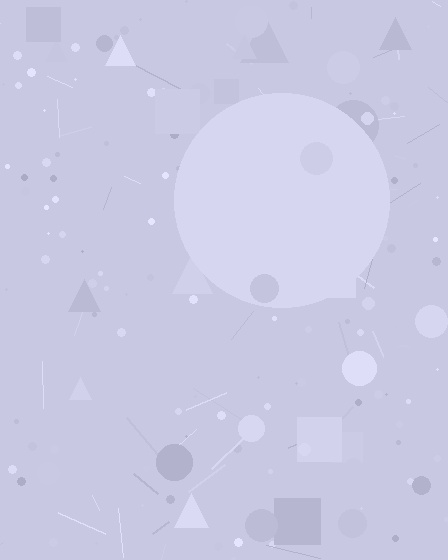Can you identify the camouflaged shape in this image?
The camouflaged shape is a circle.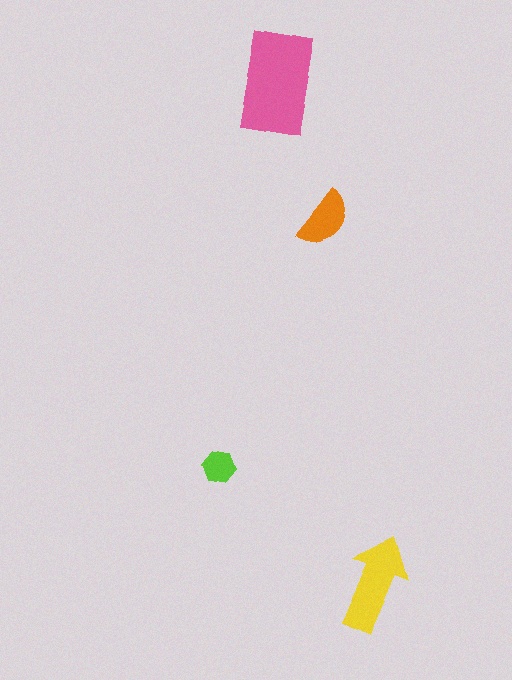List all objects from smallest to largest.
The lime hexagon, the orange semicircle, the yellow arrow, the pink rectangle.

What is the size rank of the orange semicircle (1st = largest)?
3rd.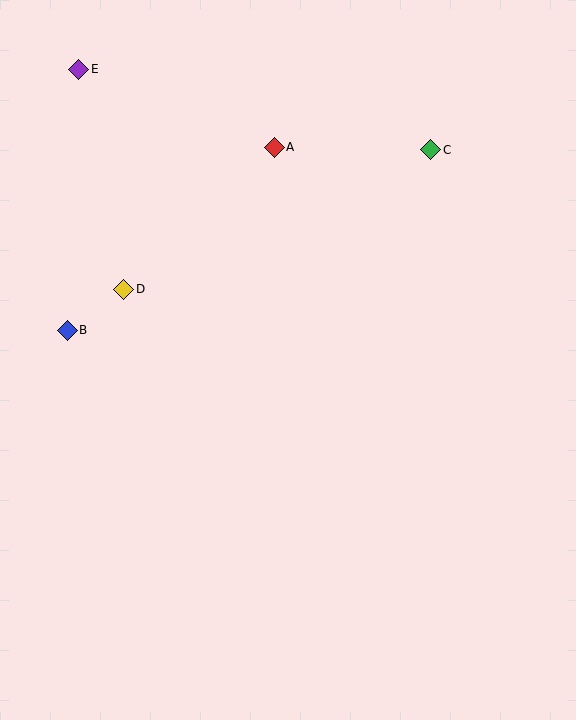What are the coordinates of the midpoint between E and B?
The midpoint between E and B is at (73, 200).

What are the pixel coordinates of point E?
Point E is at (79, 69).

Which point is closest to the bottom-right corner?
Point C is closest to the bottom-right corner.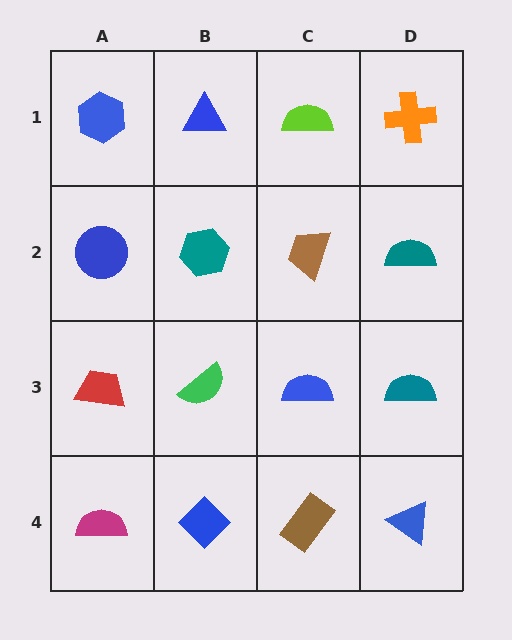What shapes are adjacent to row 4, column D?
A teal semicircle (row 3, column D), a brown rectangle (row 4, column C).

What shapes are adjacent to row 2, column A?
A blue hexagon (row 1, column A), a red trapezoid (row 3, column A), a teal hexagon (row 2, column B).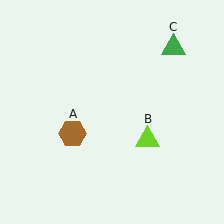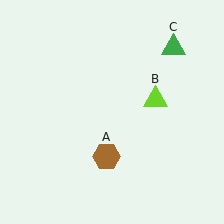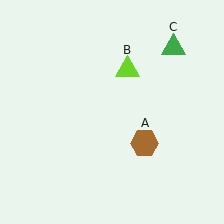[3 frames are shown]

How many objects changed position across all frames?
2 objects changed position: brown hexagon (object A), lime triangle (object B).